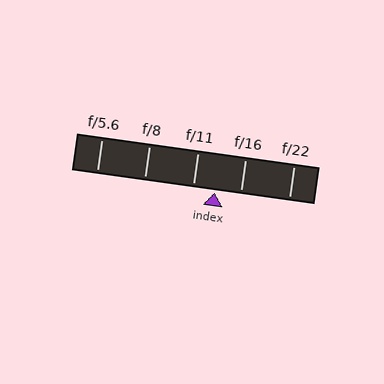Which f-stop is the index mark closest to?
The index mark is closest to f/11.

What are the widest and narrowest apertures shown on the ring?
The widest aperture shown is f/5.6 and the narrowest is f/22.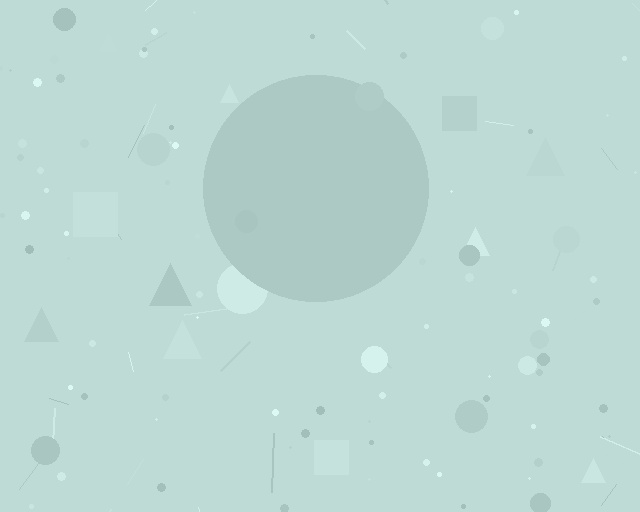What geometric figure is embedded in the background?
A circle is embedded in the background.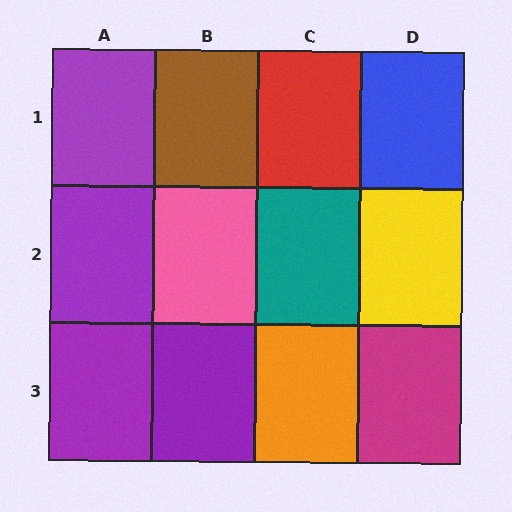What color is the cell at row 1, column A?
Purple.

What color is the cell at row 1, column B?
Brown.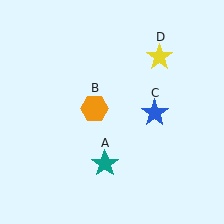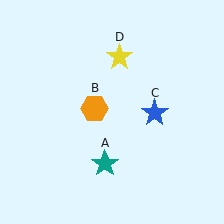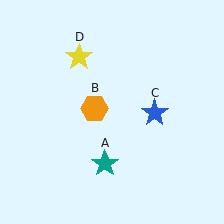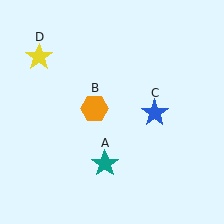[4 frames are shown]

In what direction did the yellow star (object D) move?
The yellow star (object D) moved left.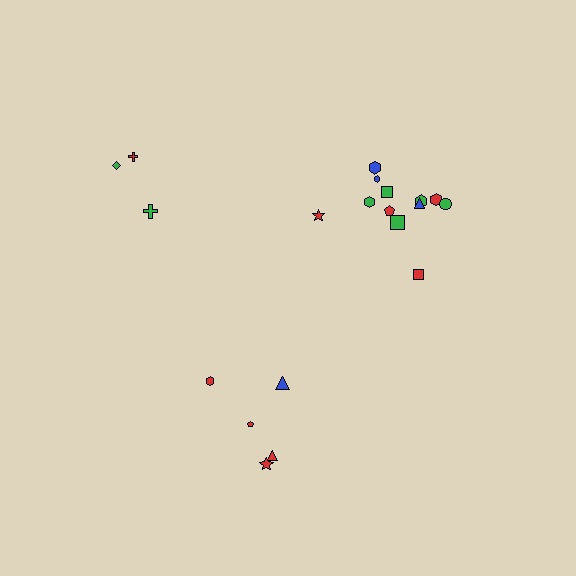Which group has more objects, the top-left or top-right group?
The top-right group.